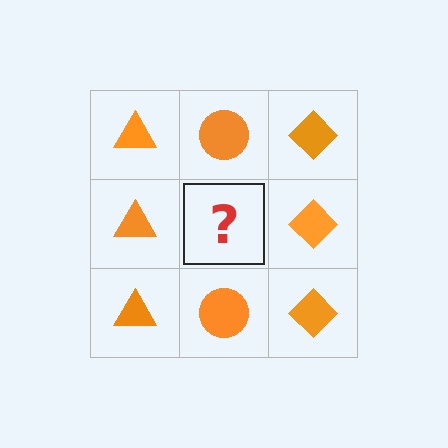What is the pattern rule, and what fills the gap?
The rule is that each column has a consistent shape. The gap should be filled with an orange circle.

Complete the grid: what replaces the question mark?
The question mark should be replaced with an orange circle.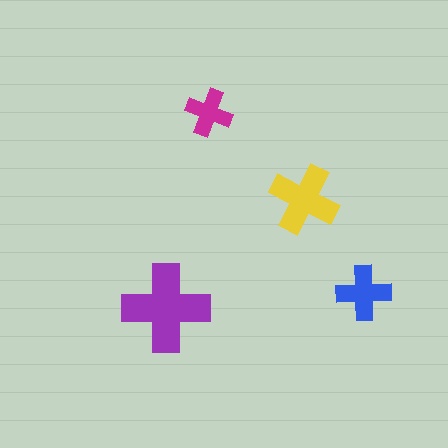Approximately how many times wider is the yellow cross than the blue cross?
About 1.5 times wider.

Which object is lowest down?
The purple cross is bottommost.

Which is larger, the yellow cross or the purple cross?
The purple one.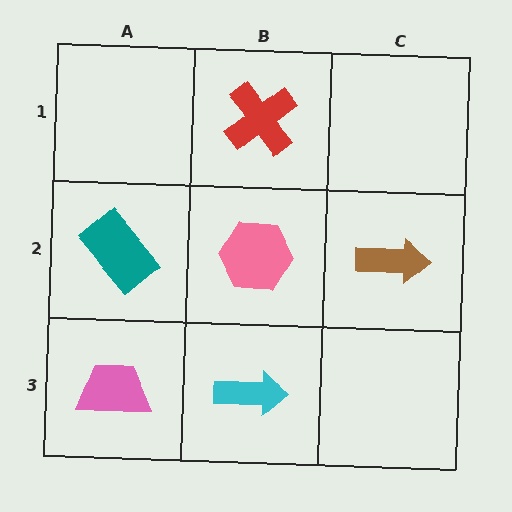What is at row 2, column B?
A pink hexagon.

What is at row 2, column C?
A brown arrow.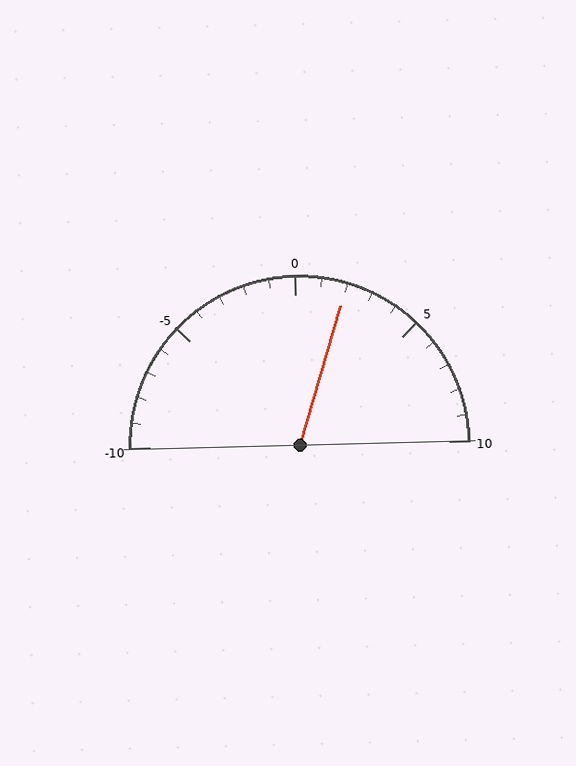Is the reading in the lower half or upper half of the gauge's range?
The reading is in the upper half of the range (-10 to 10).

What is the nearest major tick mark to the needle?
The nearest major tick mark is 0.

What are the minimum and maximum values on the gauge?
The gauge ranges from -10 to 10.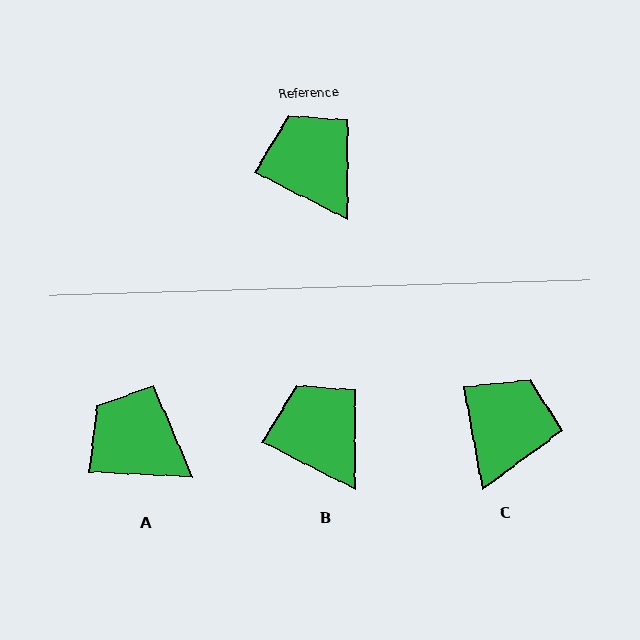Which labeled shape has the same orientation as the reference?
B.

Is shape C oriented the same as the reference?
No, it is off by about 53 degrees.